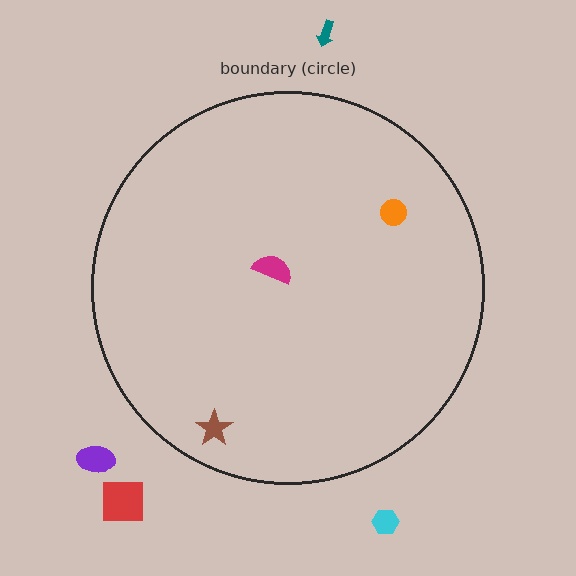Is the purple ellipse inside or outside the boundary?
Outside.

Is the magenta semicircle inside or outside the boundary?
Inside.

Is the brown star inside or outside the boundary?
Inside.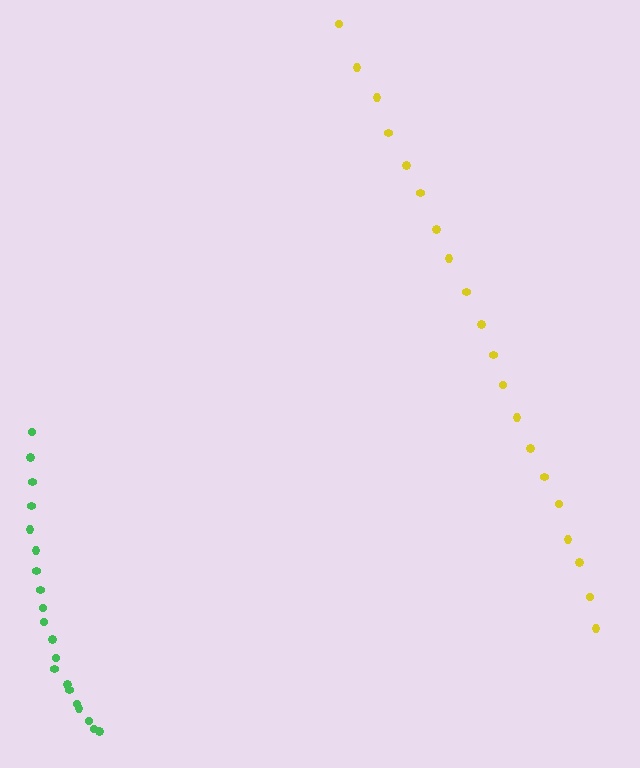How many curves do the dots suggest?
There are 2 distinct paths.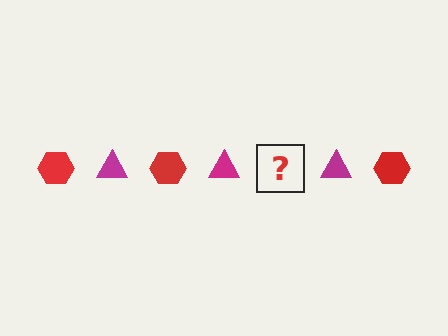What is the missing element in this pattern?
The missing element is a red hexagon.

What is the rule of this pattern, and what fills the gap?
The rule is that the pattern alternates between red hexagon and magenta triangle. The gap should be filled with a red hexagon.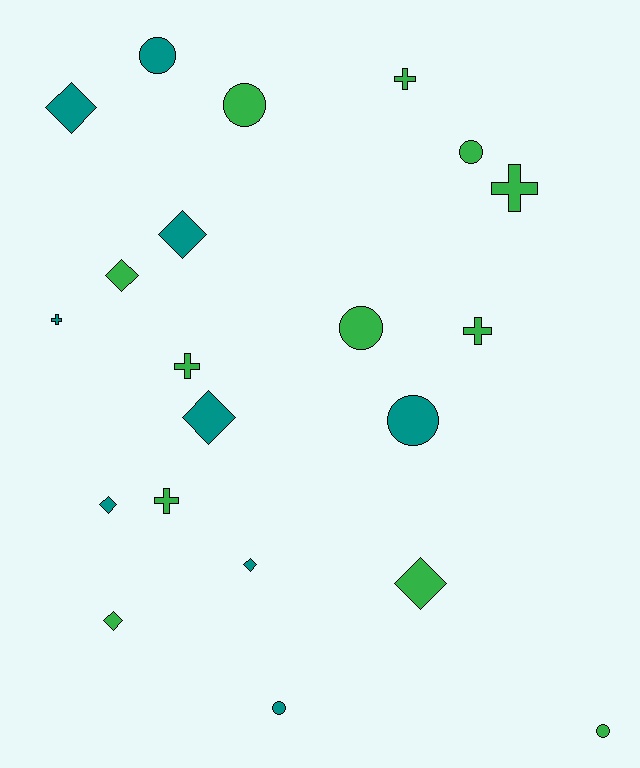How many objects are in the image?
There are 21 objects.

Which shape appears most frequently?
Diamond, with 8 objects.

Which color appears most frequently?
Green, with 12 objects.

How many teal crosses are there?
There is 1 teal cross.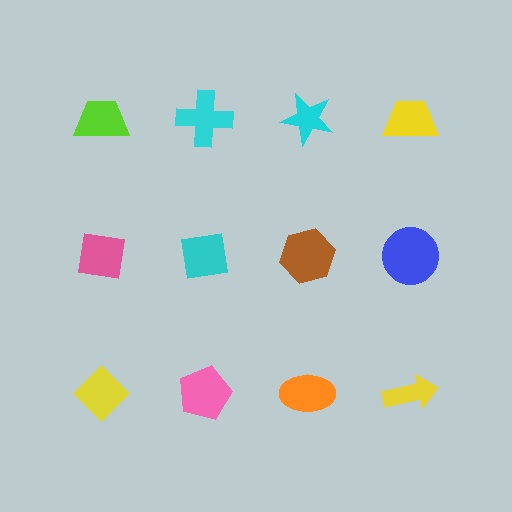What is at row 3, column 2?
A pink pentagon.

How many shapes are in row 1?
4 shapes.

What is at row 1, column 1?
A lime trapezoid.